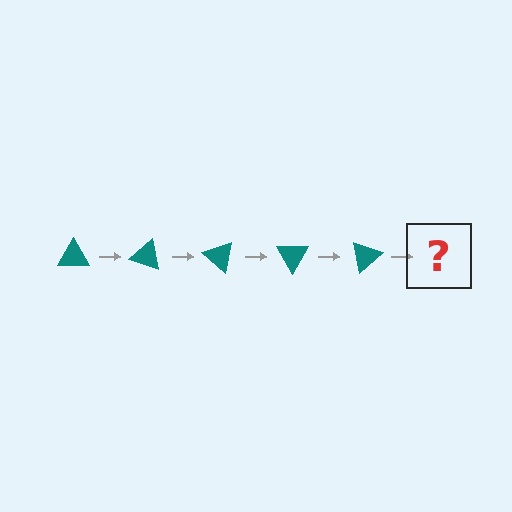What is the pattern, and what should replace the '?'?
The pattern is that the triangle rotates 20 degrees each step. The '?' should be a teal triangle rotated 100 degrees.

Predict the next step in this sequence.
The next step is a teal triangle rotated 100 degrees.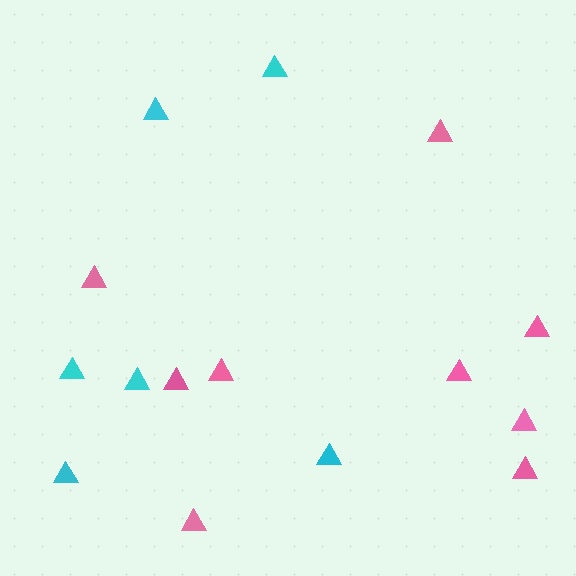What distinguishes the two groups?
There are 2 groups: one group of cyan triangles (6) and one group of pink triangles (9).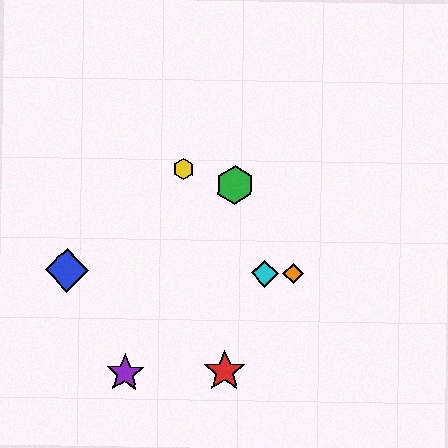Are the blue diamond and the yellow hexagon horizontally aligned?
No, the blue diamond is at y≈270 and the yellow hexagon is at y≈169.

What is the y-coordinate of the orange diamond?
The orange diamond is at y≈274.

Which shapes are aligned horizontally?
The blue diamond, the orange diamond, the cyan diamond are aligned horizontally.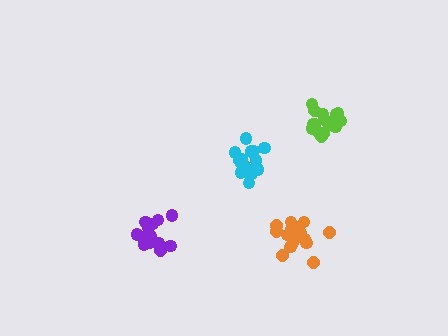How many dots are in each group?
Group 1: 17 dots, Group 2: 18 dots, Group 3: 17 dots, Group 4: 18 dots (70 total).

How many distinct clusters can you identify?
There are 4 distinct clusters.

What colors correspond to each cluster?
The clusters are colored: lime, cyan, orange, purple.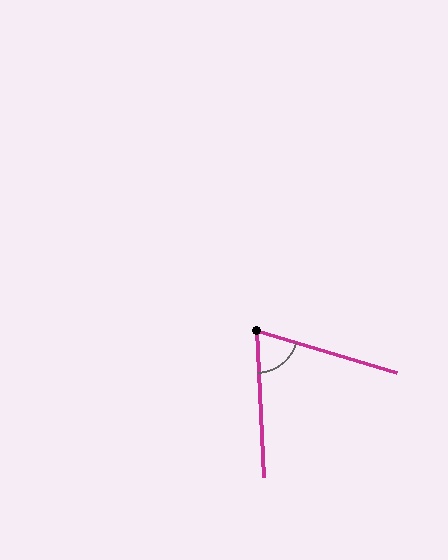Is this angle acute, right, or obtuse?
It is acute.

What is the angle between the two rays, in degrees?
Approximately 71 degrees.